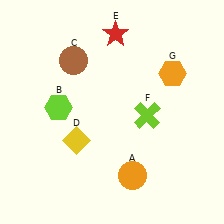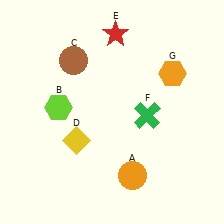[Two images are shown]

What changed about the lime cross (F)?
In Image 1, F is lime. In Image 2, it changed to green.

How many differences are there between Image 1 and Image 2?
There is 1 difference between the two images.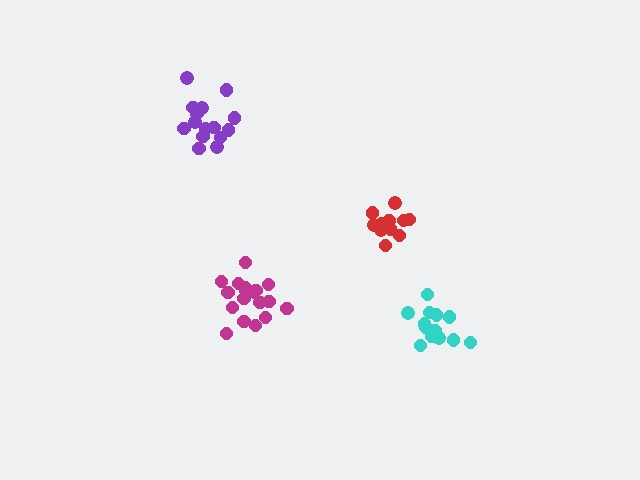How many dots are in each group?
Group 1: 12 dots, Group 2: 14 dots, Group 3: 18 dots, Group 4: 15 dots (59 total).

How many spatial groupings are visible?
There are 4 spatial groupings.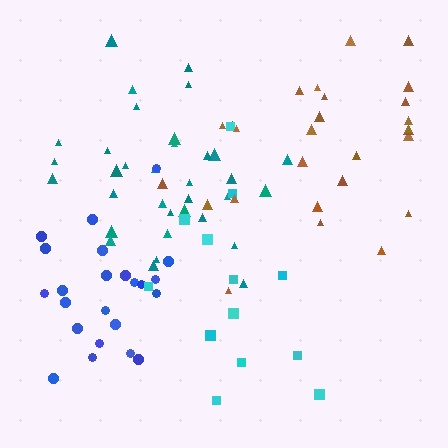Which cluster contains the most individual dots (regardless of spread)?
Teal (35).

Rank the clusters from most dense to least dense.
teal, blue, brown, cyan.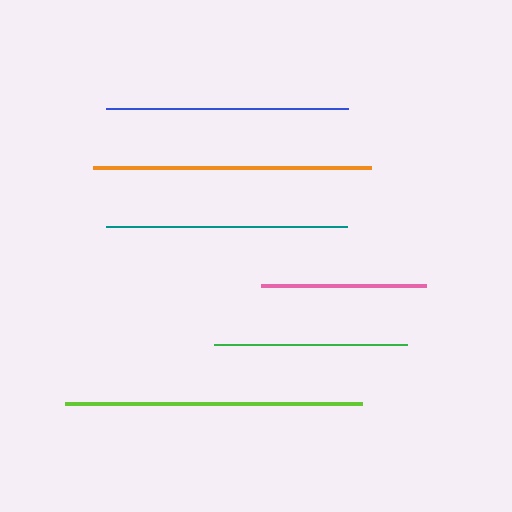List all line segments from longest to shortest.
From longest to shortest: lime, orange, blue, teal, green, pink.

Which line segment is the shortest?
The pink line is the shortest at approximately 165 pixels.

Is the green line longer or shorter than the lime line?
The lime line is longer than the green line.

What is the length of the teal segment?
The teal segment is approximately 241 pixels long.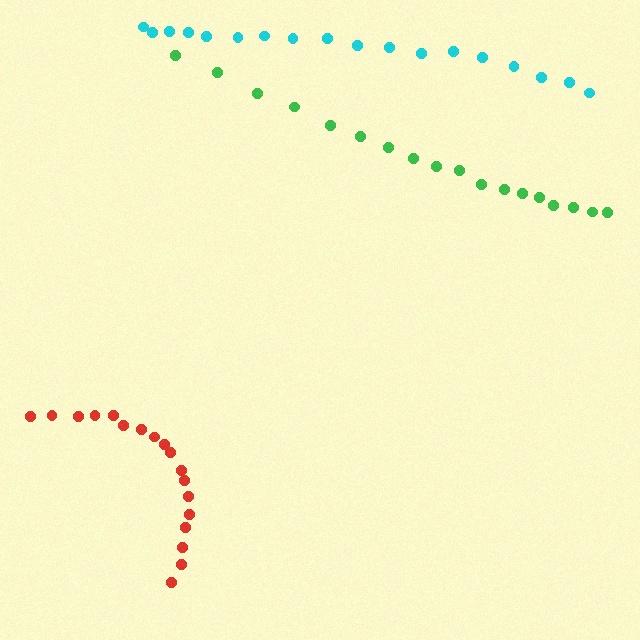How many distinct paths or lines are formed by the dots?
There are 3 distinct paths.